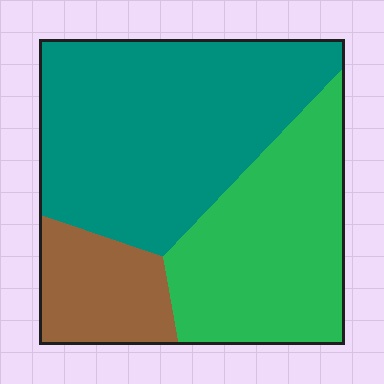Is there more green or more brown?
Green.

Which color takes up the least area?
Brown, at roughly 15%.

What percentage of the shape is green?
Green covers 35% of the shape.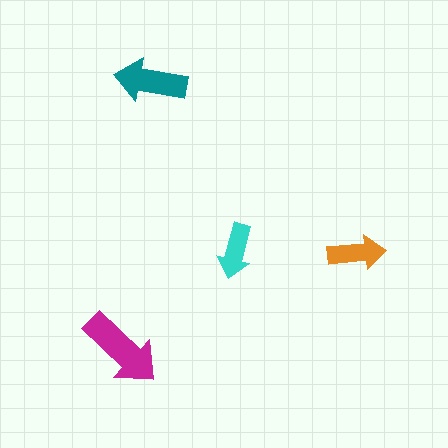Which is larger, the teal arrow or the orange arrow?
The teal one.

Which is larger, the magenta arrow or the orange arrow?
The magenta one.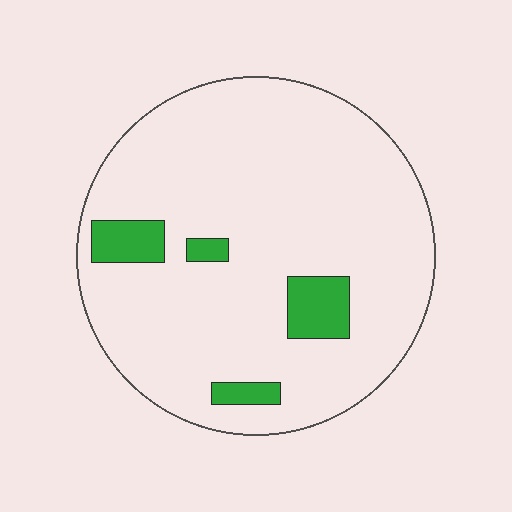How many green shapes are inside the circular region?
4.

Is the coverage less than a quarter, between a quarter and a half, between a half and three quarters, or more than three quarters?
Less than a quarter.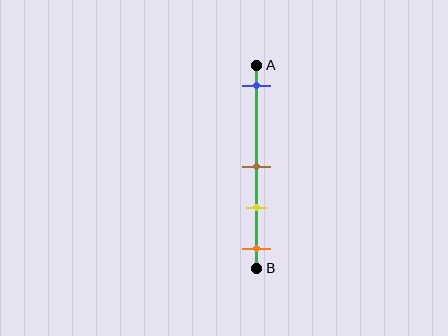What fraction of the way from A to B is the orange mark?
The orange mark is approximately 90% (0.9) of the way from A to B.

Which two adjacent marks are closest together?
The brown and yellow marks are the closest adjacent pair.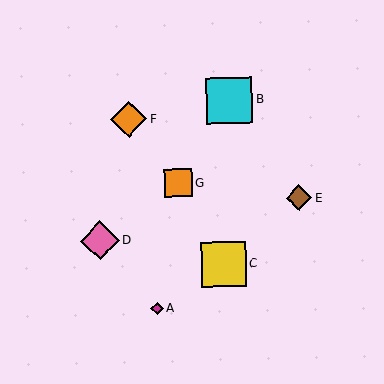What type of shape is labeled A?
Shape A is a magenta diamond.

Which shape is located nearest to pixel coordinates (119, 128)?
The orange diamond (labeled F) at (129, 119) is nearest to that location.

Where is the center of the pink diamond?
The center of the pink diamond is at (100, 240).